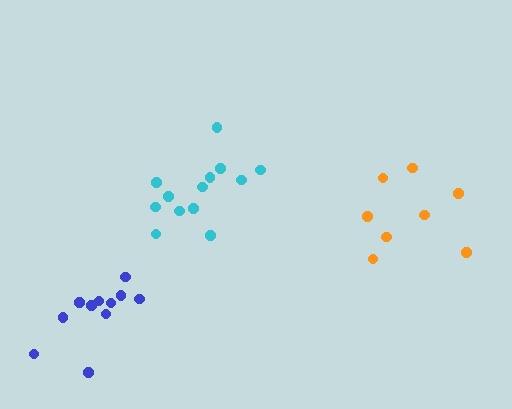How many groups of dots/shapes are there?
There are 3 groups.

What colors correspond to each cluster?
The clusters are colored: cyan, blue, orange.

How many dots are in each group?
Group 1: 13 dots, Group 2: 11 dots, Group 3: 8 dots (32 total).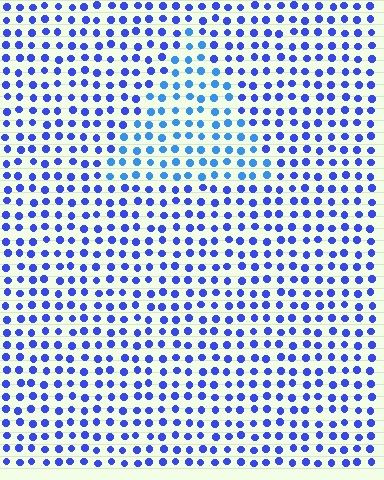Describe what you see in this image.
The image is filled with small blue elements in a uniform arrangement. A triangle-shaped region is visible where the elements are tinted to a slightly different hue, forming a subtle color boundary.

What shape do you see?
I see a triangle.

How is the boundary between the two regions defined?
The boundary is defined purely by a slight shift in hue (about 25 degrees). Spacing, size, and orientation are identical on both sides.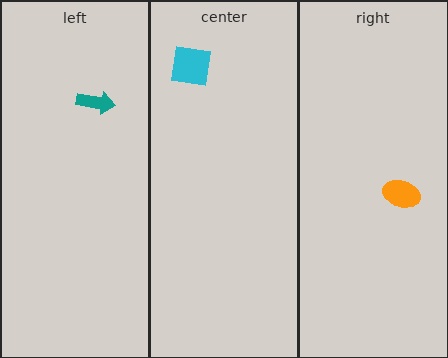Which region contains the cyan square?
The center region.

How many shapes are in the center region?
1.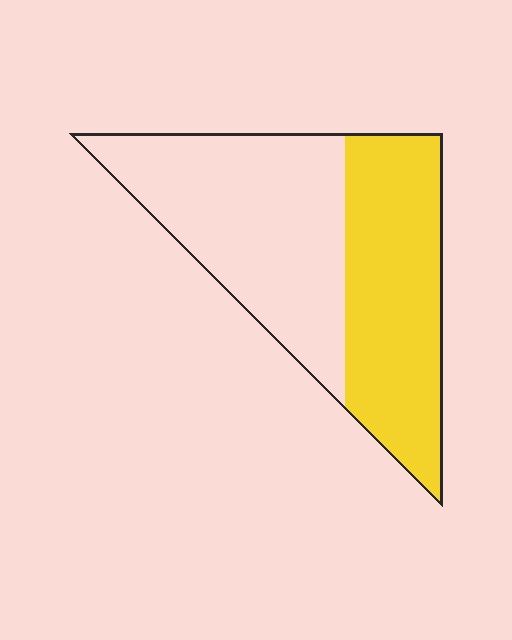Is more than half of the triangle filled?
No.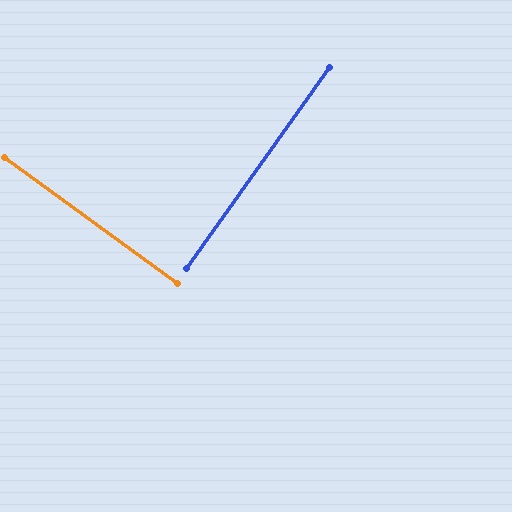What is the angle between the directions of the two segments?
Approximately 89 degrees.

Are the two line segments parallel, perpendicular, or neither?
Perpendicular — they meet at approximately 89°.